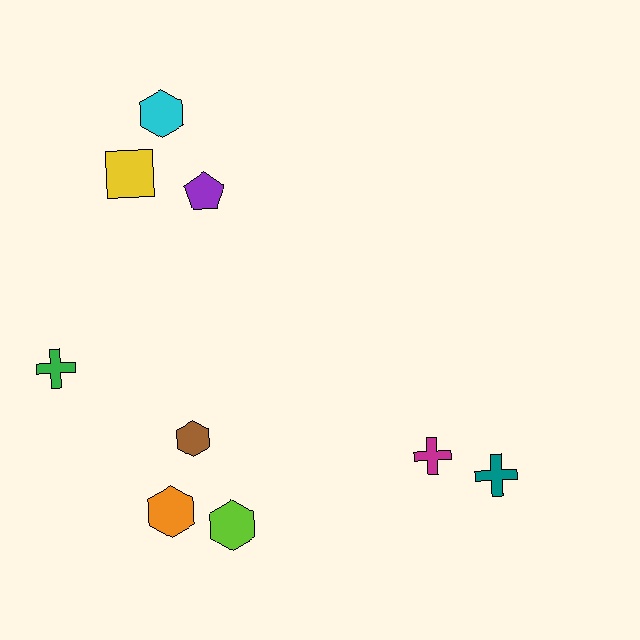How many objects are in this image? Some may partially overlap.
There are 9 objects.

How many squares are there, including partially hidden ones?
There is 1 square.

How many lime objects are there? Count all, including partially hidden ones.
There is 1 lime object.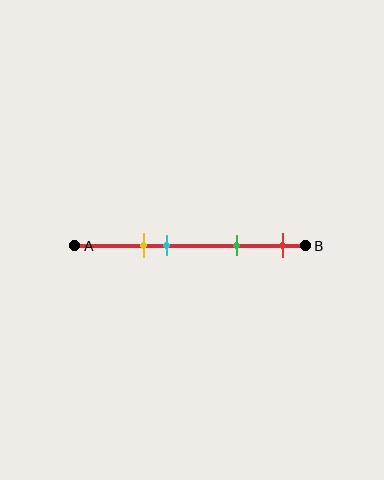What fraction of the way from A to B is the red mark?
The red mark is approximately 90% (0.9) of the way from A to B.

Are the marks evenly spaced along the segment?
No, the marks are not evenly spaced.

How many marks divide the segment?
There are 4 marks dividing the segment.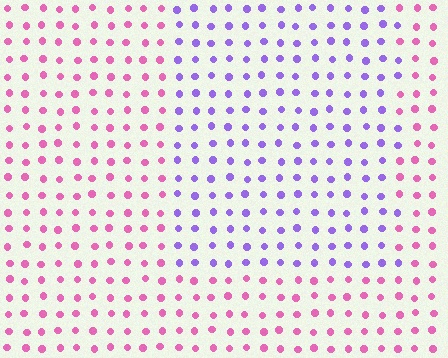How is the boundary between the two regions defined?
The boundary is defined purely by a slight shift in hue (about 59 degrees). Spacing, size, and orientation are identical on both sides.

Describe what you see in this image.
The image is filled with small pink elements in a uniform arrangement. A rectangle-shaped region is visible where the elements are tinted to a slightly different hue, forming a subtle color boundary.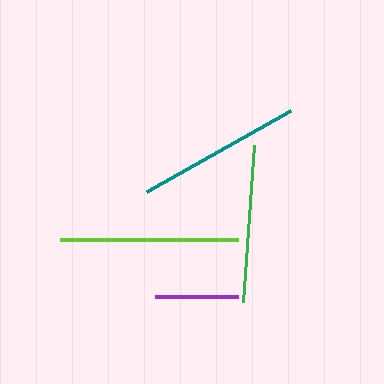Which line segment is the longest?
The lime line is the longest at approximately 178 pixels.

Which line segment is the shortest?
The purple line is the shortest at approximately 83 pixels.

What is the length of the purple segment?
The purple segment is approximately 83 pixels long.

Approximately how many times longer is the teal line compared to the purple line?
The teal line is approximately 2.0 times the length of the purple line.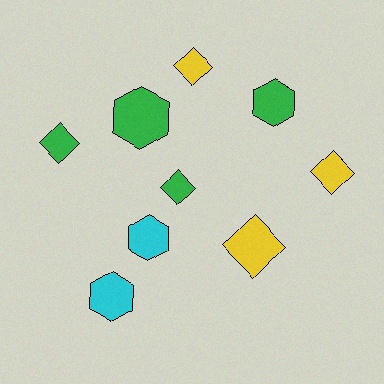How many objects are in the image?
There are 9 objects.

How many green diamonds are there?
There are 2 green diamonds.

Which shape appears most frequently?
Diamond, with 5 objects.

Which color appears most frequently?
Green, with 4 objects.